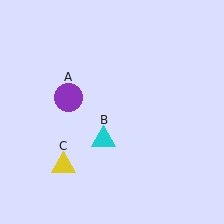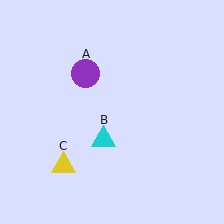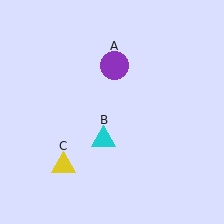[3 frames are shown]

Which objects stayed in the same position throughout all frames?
Cyan triangle (object B) and yellow triangle (object C) remained stationary.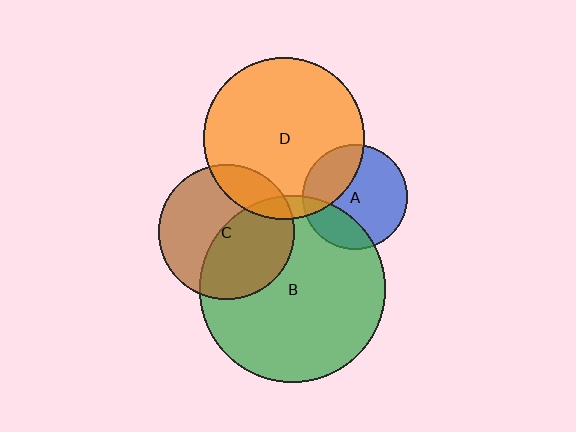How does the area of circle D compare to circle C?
Approximately 1.4 times.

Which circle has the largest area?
Circle B (green).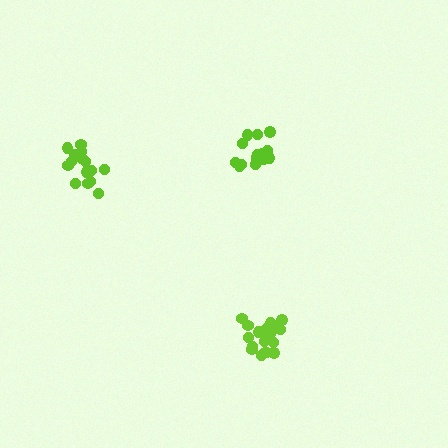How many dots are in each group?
Group 1: 20 dots, Group 2: 16 dots, Group 3: 17 dots (53 total).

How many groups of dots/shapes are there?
There are 3 groups.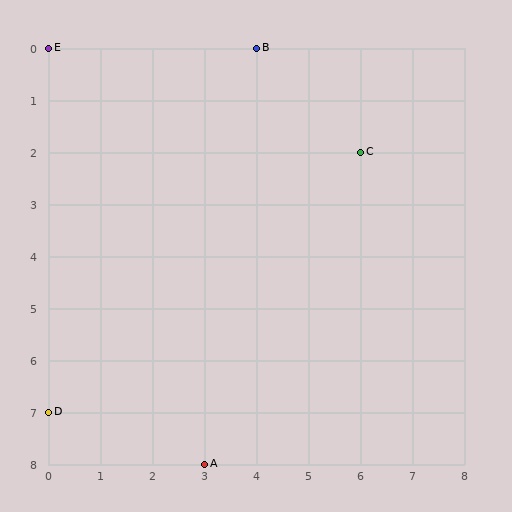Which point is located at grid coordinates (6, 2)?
Point C is at (6, 2).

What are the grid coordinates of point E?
Point E is at grid coordinates (0, 0).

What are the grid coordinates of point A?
Point A is at grid coordinates (3, 8).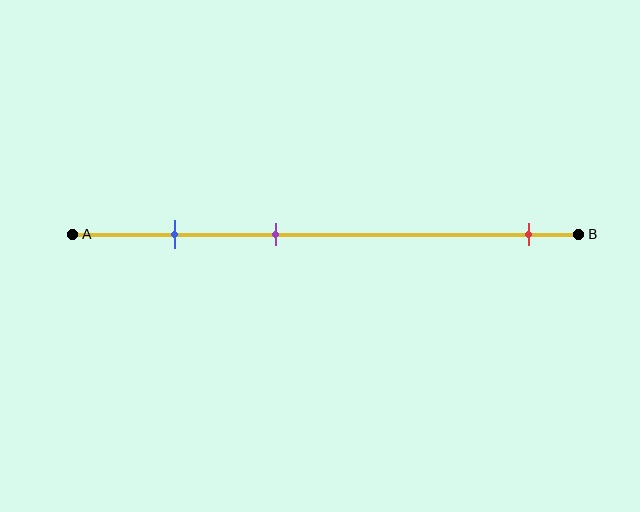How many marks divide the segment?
There are 3 marks dividing the segment.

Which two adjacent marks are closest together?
The blue and purple marks are the closest adjacent pair.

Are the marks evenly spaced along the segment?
No, the marks are not evenly spaced.